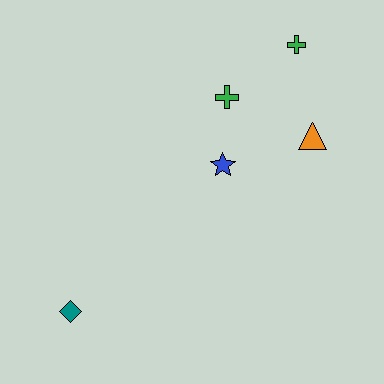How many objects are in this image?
There are 5 objects.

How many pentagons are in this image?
There are no pentagons.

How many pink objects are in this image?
There are no pink objects.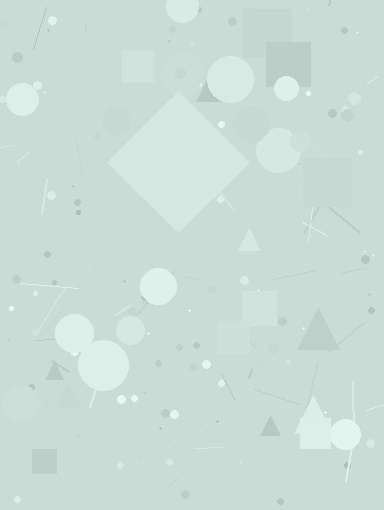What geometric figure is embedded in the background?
A diamond is embedded in the background.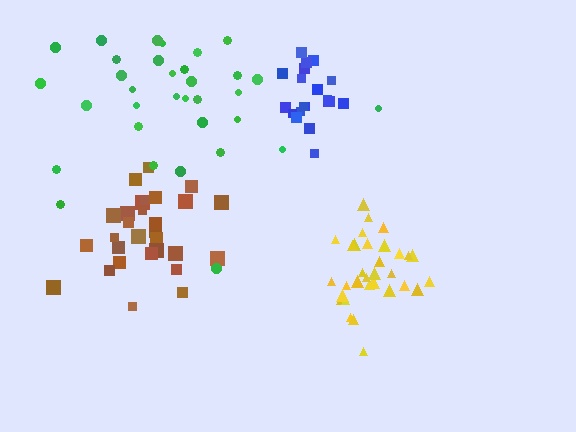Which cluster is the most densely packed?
Yellow.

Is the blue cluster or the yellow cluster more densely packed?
Yellow.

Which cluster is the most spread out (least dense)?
Green.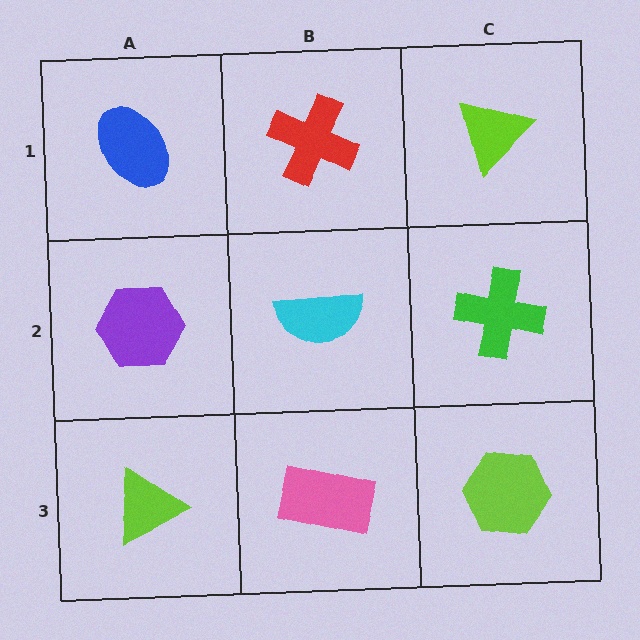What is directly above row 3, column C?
A green cross.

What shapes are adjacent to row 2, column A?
A blue ellipse (row 1, column A), a lime triangle (row 3, column A), a cyan semicircle (row 2, column B).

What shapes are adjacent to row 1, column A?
A purple hexagon (row 2, column A), a red cross (row 1, column B).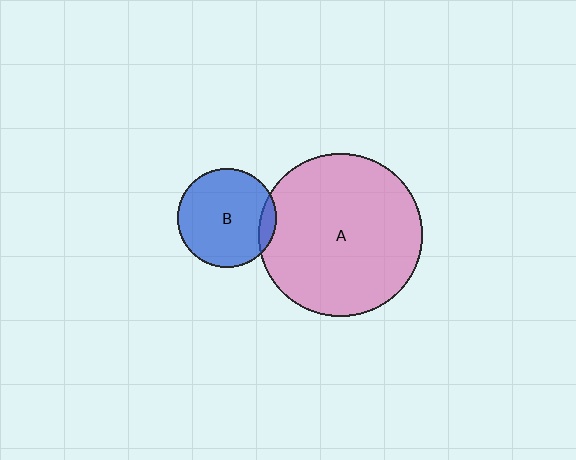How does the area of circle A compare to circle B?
Approximately 2.7 times.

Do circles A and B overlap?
Yes.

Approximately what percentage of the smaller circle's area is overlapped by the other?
Approximately 10%.